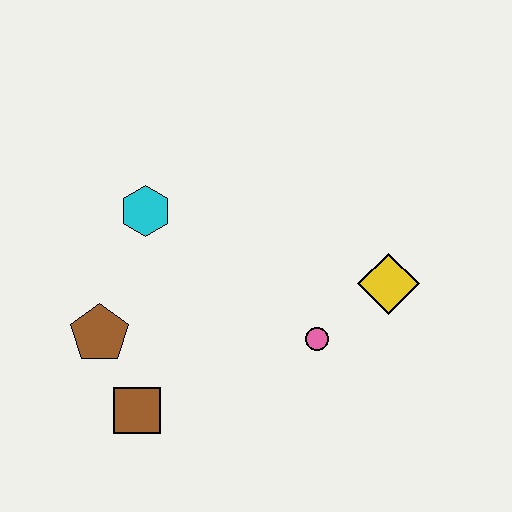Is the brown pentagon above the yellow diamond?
No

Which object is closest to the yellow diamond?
The pink circle is closest to the yellow diamond.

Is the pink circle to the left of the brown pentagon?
No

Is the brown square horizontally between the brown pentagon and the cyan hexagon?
Yes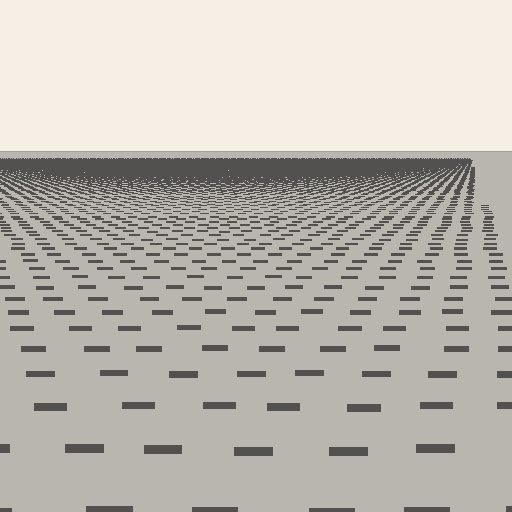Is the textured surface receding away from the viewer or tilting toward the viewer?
The surface is receding away from the viewer. Texture elements get smaller and denser toward the top.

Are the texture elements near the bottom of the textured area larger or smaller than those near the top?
Larger. Near the bottom, elements are closer to the viewer and appear at a bigger on-screen size.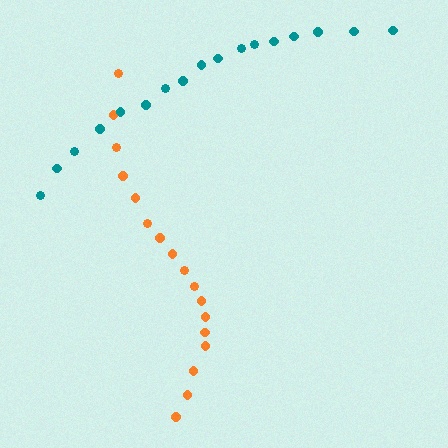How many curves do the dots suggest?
There are 2 distinct paths.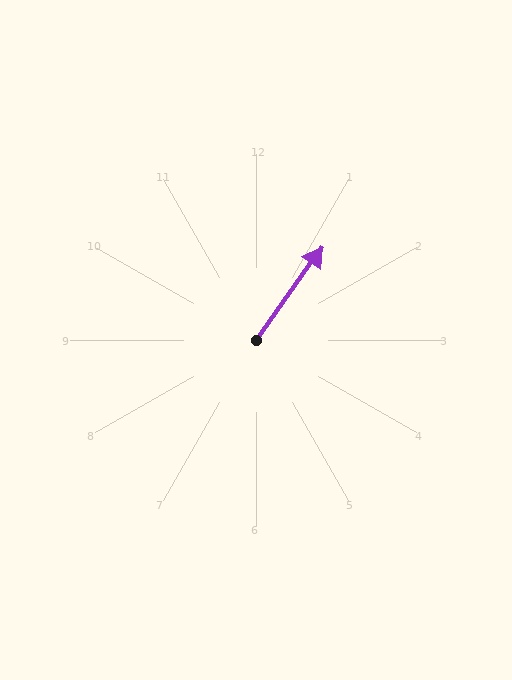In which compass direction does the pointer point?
Northeast.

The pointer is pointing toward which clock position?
Roughly 1 o'clock.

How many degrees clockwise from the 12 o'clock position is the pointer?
Approximately 35 degrees.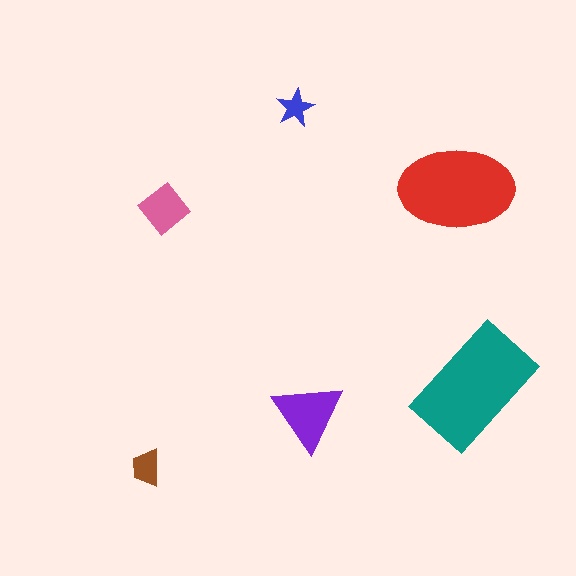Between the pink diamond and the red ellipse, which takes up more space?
The red ellipse.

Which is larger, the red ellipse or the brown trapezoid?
The red ellipse.